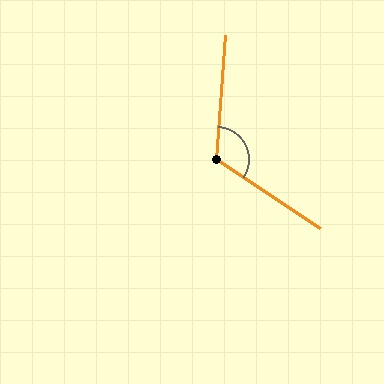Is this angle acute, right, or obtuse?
It is obtuse.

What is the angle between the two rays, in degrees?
Approximately 120 degrees.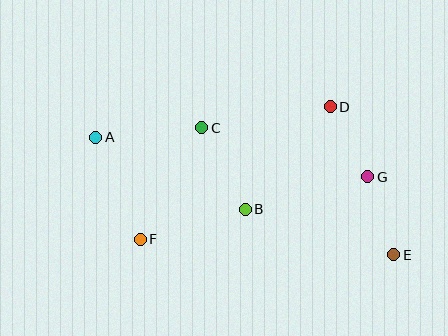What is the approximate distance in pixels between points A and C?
The distance between A and C is approximately 107 pixels.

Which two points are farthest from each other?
Points A and E are farthest from each other.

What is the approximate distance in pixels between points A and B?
The distance between A and B is approximately 166 pixels.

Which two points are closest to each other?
Points D and G are closest to each other.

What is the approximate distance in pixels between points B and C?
The distance between B and C is approximately 92 pixels.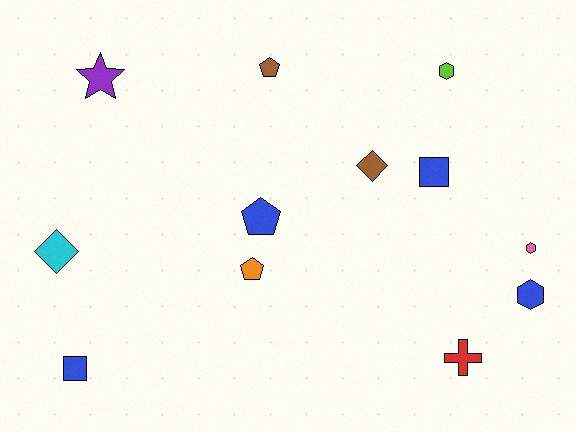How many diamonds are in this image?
There are 2 diamonds.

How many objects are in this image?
There are 12 objects.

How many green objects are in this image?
There are no green objects.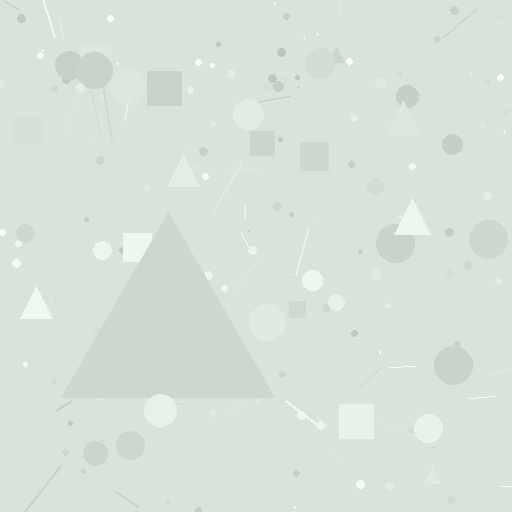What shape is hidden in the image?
A triangle is hidden in the image.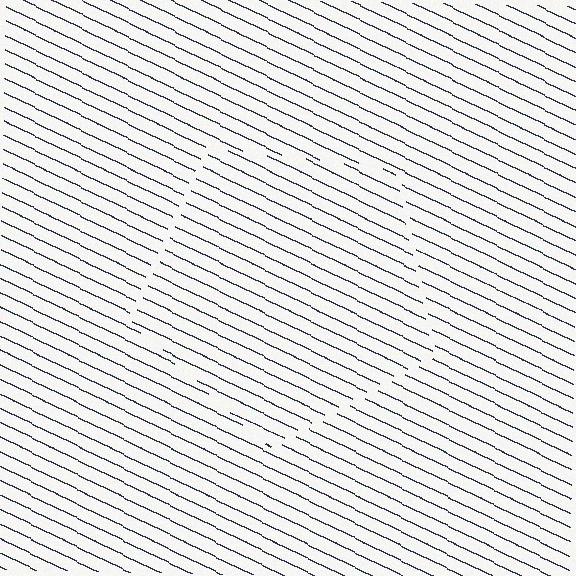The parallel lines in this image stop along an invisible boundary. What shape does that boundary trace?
An illusory pentagon. The interior of the shape contains the same grating, shifted by half a period — the contour is defined by the phase discontinuity where line-ends from the inner and outer gratings abut.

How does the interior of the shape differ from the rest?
The interior of the shape contains the same grating, shifted by half a period — the contour is defined by the phase discontinuity where line-ends from the inner and outer gratings abut.